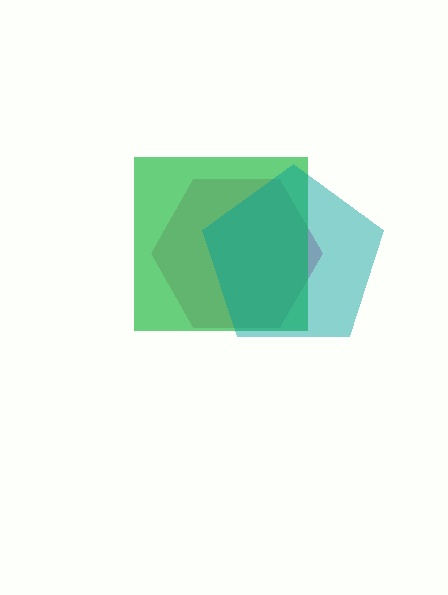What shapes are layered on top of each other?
The layered shapes are: a magenta hexagon, a green square, a teal pentagon.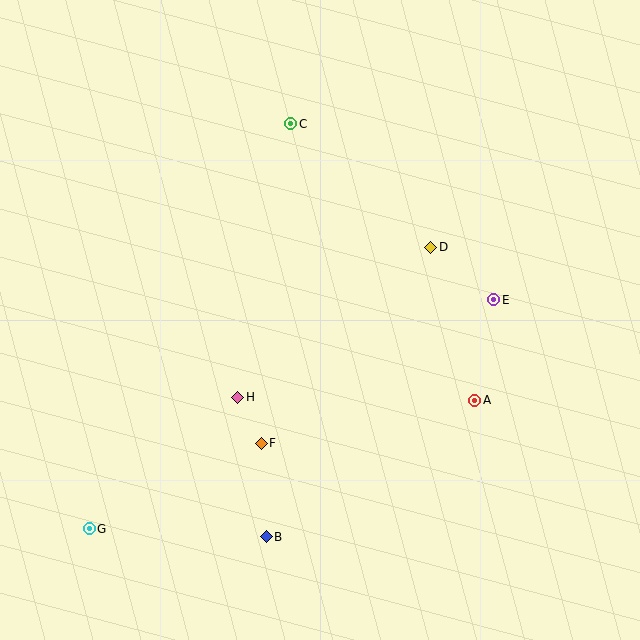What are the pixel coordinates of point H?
Point H is at (238, 397).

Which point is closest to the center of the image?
Point H at (238, 397) is closest to the center.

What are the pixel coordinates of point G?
Point G is at (89, 529).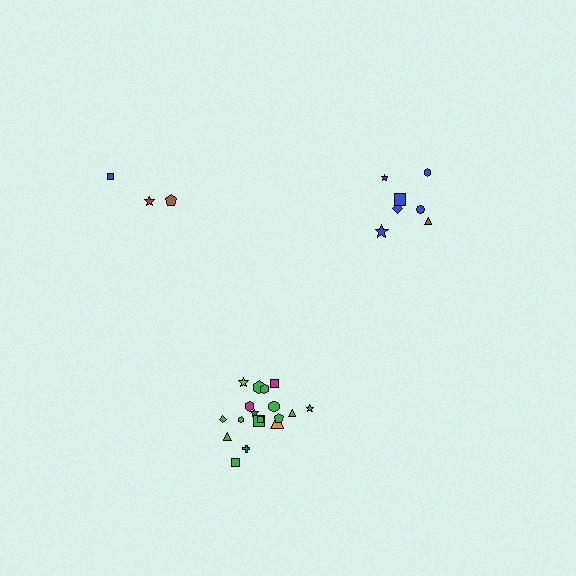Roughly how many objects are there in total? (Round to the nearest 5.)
Roughly 30 objects in total.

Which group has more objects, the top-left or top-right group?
The top-right group.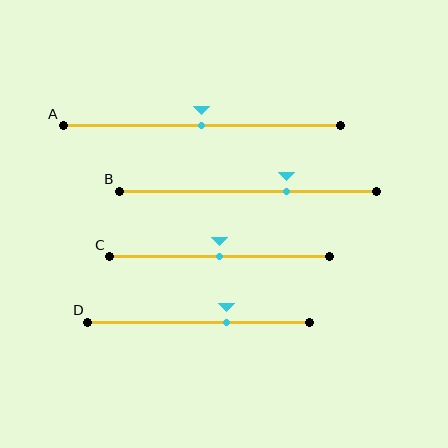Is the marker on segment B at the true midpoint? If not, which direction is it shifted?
No, the marker on segment B is shifted to the right by about 15% of the segment length.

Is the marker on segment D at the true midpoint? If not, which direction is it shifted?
No, the marker on segment D is shifted to the right by about 13% of the segment length.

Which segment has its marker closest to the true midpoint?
Segment A has its marker closest to the true midpoint.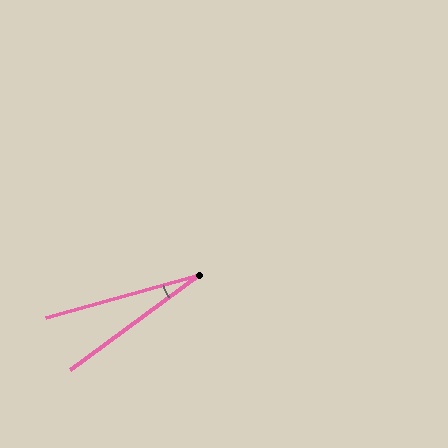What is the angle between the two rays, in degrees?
Approximately 21 degrees.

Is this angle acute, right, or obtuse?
It is acute.